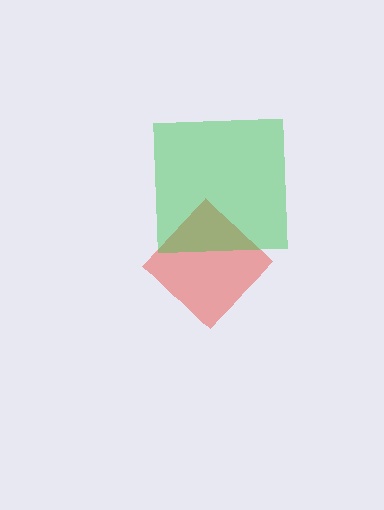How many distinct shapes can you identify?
There are 2 distinct shapes: a red diamond, a green square.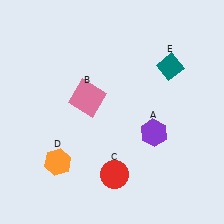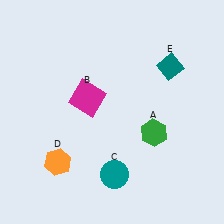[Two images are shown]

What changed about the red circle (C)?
In Image 1, C is red. In Image 2, it changed to teal.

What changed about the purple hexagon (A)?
In Image 1, A is purple. In Image 2, it changed to green.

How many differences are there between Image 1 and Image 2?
There are 3 differences between the two images.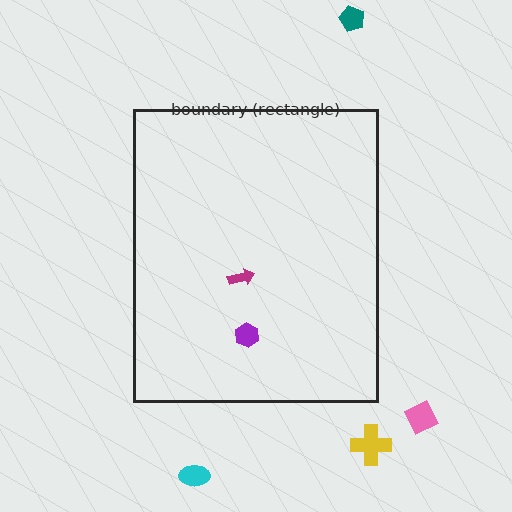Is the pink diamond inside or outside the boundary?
Outside.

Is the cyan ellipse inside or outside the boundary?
Outside.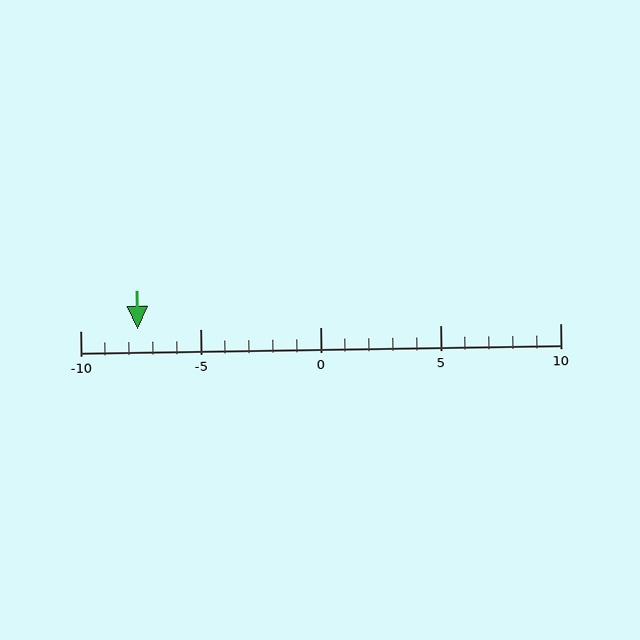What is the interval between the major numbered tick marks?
The major tick marks are spaced 5 units apart.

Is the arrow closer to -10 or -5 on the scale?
The arrow is closer to -10.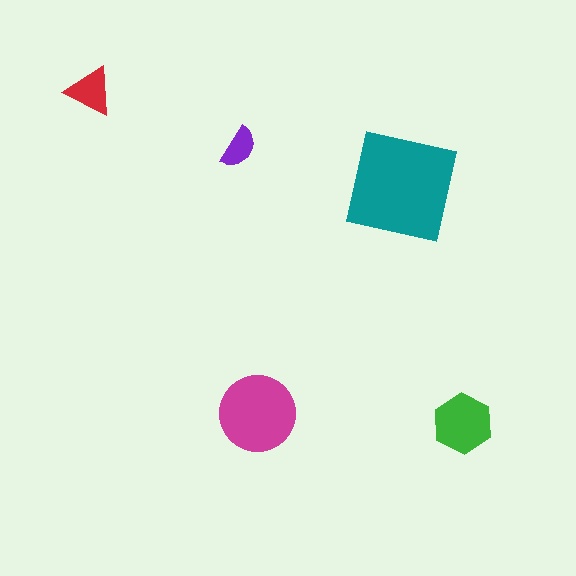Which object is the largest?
The teal square.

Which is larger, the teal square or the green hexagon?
The teal square.